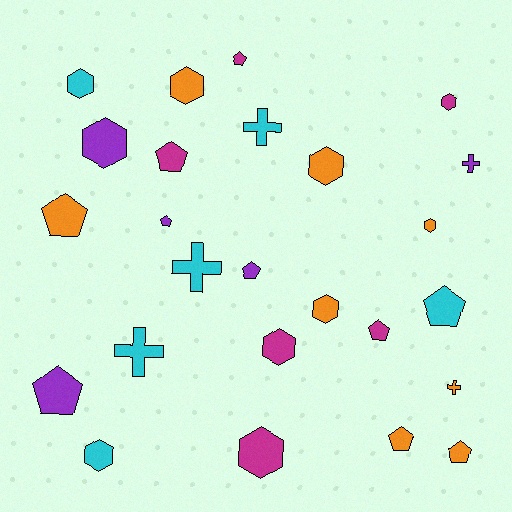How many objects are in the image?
There are 25 objects.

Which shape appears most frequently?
Hexagon, with 10 objects.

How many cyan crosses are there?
There are 3 cyan crosses.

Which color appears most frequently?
Orange, with 8 objects.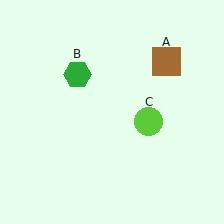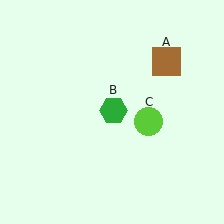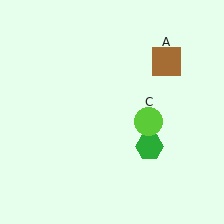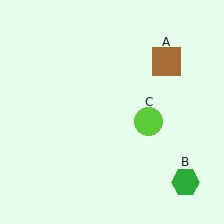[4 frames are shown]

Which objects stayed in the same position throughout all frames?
Brown square (object A) and lime circle (object C) remained stationary.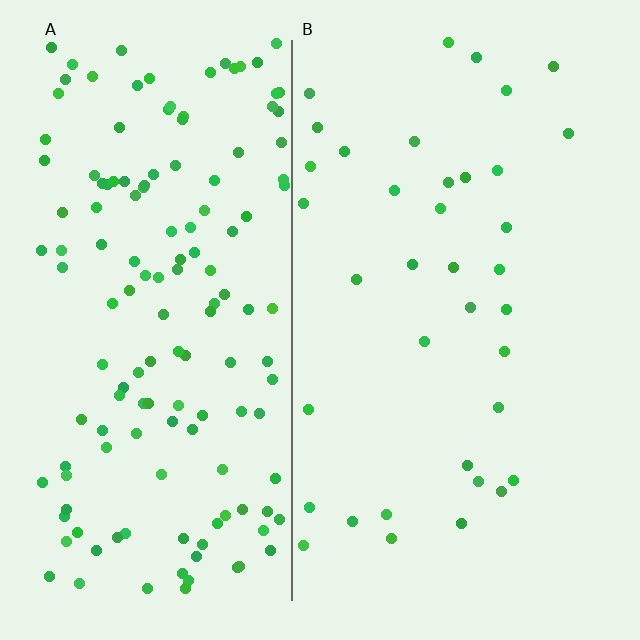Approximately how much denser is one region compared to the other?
Approximately 4.0× — region A over region B.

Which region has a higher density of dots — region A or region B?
A (the left).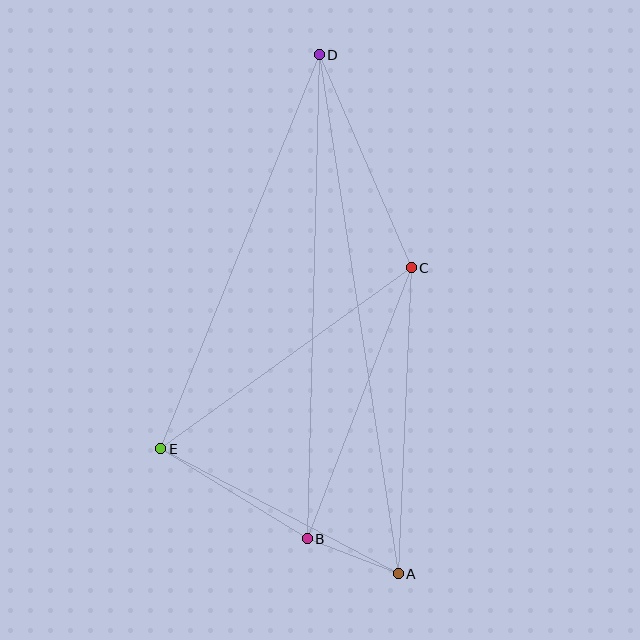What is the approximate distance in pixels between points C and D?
The distance between C and D is approximately 232 pixels.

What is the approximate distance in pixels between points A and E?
The distance between A and E is approximately 268 pixels.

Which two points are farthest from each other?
Points A and D are farthest from each other.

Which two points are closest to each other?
Points A and B are closest to each other.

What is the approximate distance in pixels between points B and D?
The distance between B and D is approximately 484 pixels.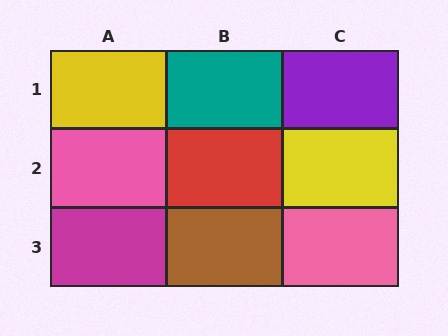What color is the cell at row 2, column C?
Yellow.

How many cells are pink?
2 cells are pink.